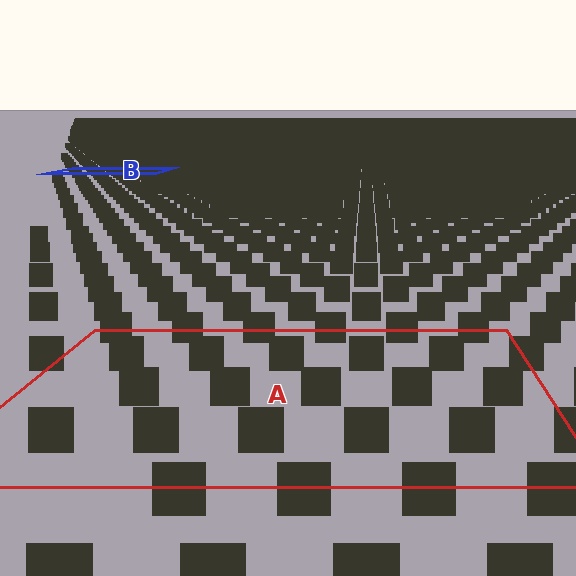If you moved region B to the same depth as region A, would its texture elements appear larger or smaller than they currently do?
They would appear larger. At a closer depth, the same texture elements are projected at a bigger on-screen size.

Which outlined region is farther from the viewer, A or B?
Region B is farther from the viewer — the texture elements inside it appear smaller and more densely packed.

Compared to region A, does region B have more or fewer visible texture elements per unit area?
Region B has more texture elements per unit area — they are packed more densely because it is farther away.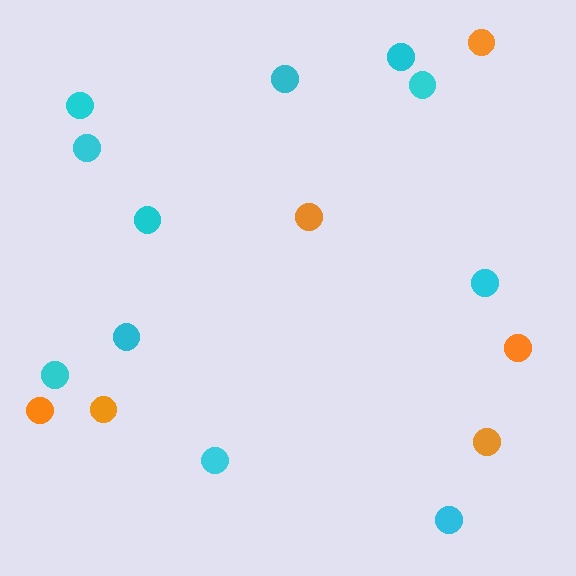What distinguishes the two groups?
There are 2 groups: one group of cyan circles (11) and one group of orange circles (6).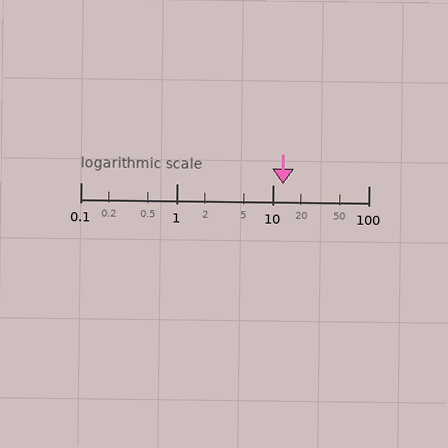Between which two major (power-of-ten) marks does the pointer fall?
The pointer is between 10 and 100.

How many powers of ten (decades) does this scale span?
The scale spans 3 decades, from 0.1 to 100.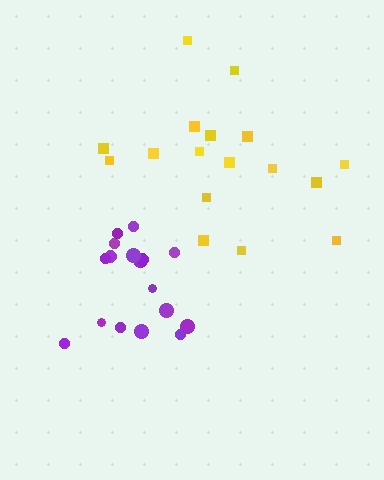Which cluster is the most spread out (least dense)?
Yellow.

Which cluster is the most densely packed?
Purple.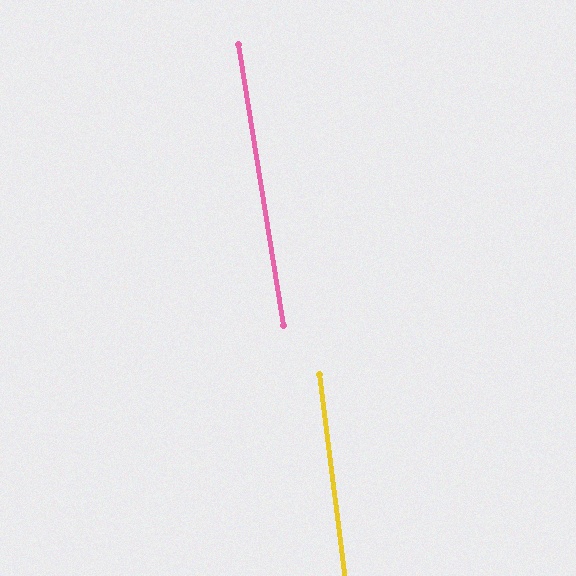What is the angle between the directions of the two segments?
Approximately 2 degrees.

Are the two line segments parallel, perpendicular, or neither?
Parallel — their directions differ by only 1.9°.